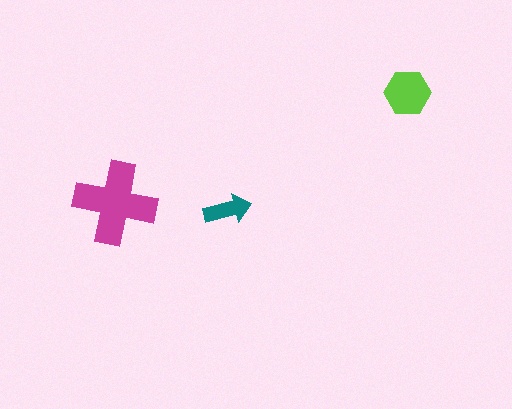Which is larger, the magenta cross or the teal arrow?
The magenta cross.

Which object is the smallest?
The teal arrow.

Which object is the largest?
The magenta cross.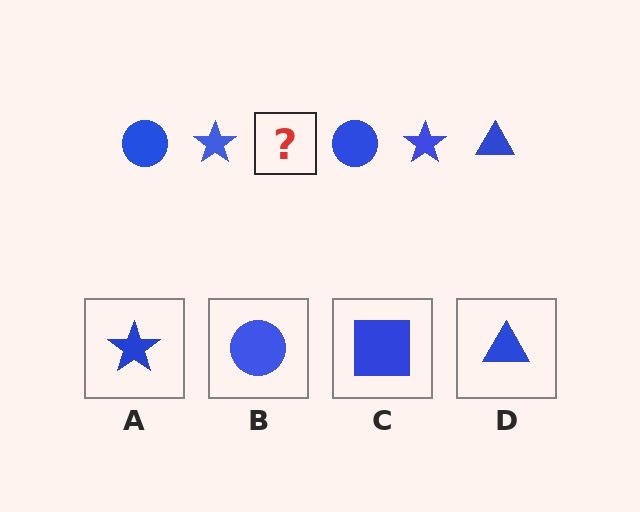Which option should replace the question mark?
Option D.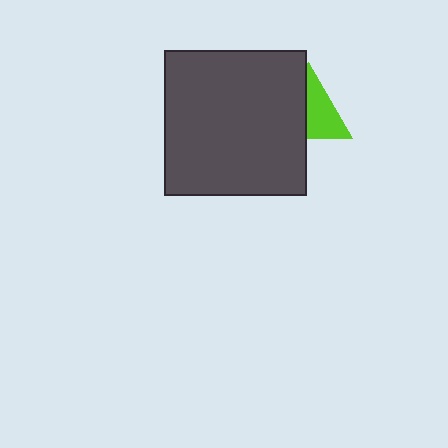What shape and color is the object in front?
The object in front is a dark gray rectangle.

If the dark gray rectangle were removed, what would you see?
You would see the complete lime triangle.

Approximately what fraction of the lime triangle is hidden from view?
Roughly 48% of the lime triangle is hidden behind the dark gray rectangle.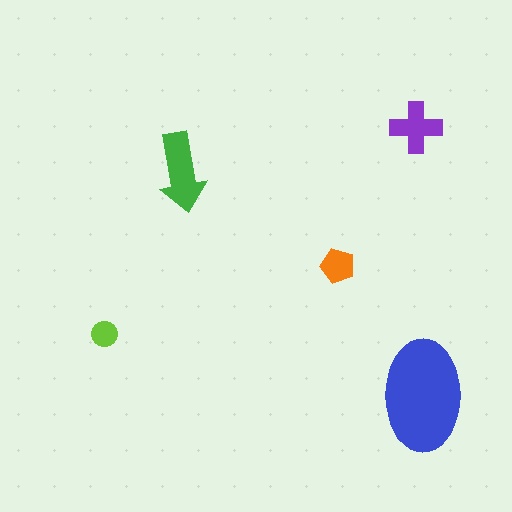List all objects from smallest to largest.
The lime circle, the orange pentagon, the purple cross, the green arrow, the blue ellipse.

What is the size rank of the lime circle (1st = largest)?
5th.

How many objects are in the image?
There are 5 objects in the image.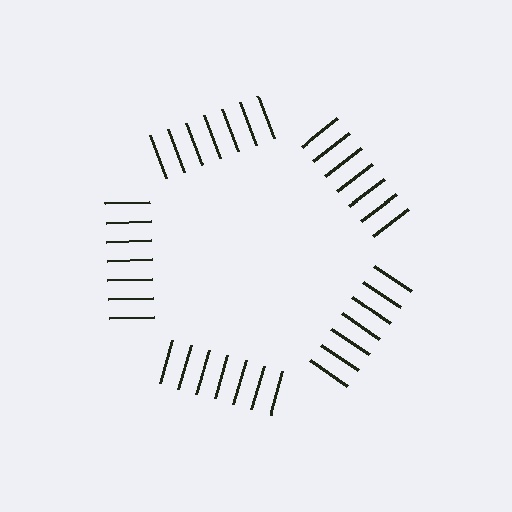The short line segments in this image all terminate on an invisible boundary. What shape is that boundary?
An illusory pentagon — the line segments terminate on its edges but no continuous stroke is drawn.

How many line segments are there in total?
35 — 7 along each of the 5 edges.